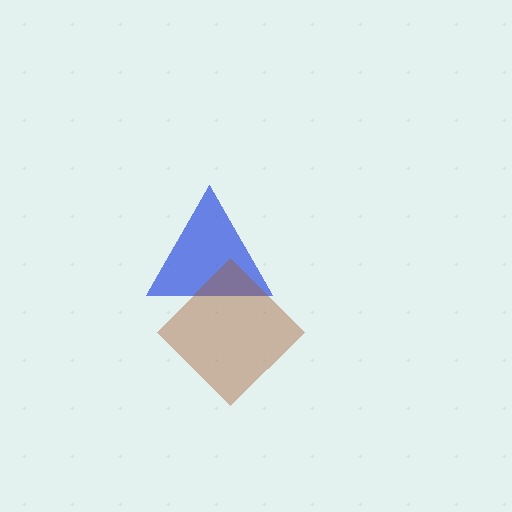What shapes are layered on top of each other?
The layered shapes are: a blue triangle, a brown diamond.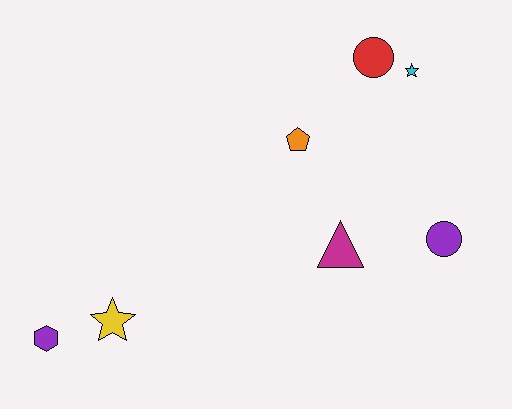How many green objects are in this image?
There are no green objects.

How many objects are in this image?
There are 7 objects.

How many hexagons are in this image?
There is 1 hexagon.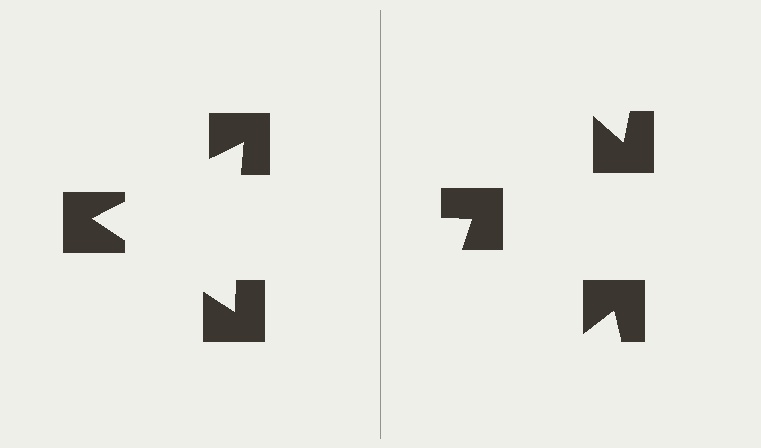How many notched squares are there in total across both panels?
6 — 3 on each side.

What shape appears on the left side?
An illusory triangle.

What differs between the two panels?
The notched squares are positioned identically on both sides; only the wedge orientations differ. On the left they align to a triangle; on the right they are misaligned.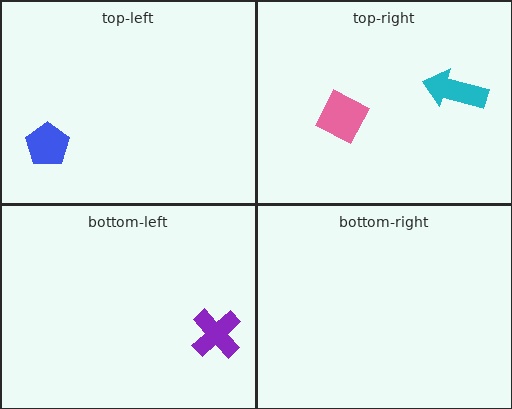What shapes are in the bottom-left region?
The purple cross.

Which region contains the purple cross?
The bottom-left region.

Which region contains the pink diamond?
The top-right region.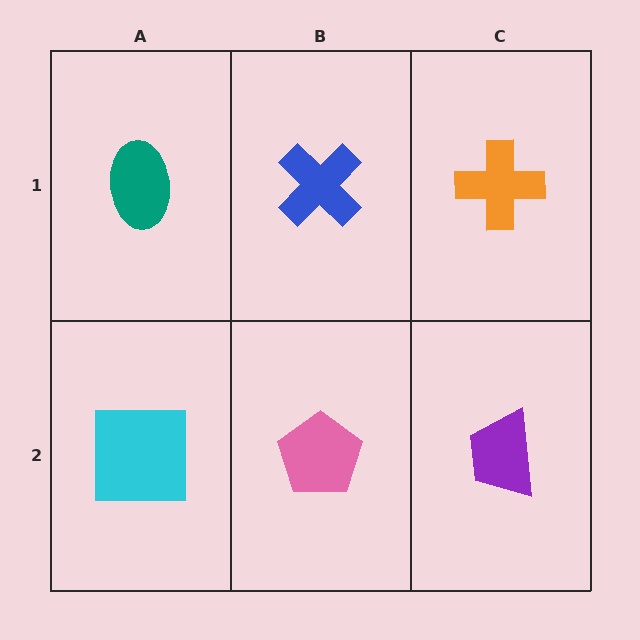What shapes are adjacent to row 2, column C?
An orange cross (row 1, column C), a pink pentagon (row 2, column B).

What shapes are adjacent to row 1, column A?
A cyan square (row 2, column A), a blue cross (row 1, column B).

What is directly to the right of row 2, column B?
A purple trapezoid.